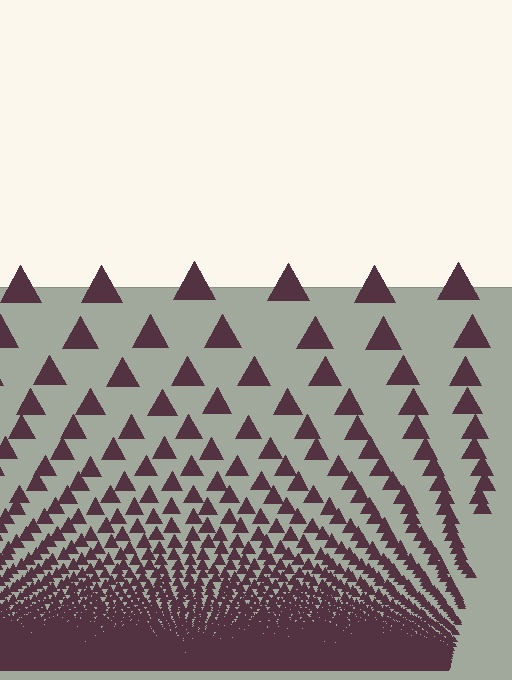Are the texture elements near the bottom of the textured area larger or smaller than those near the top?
Smaller. The gradient is inverted — elements near the bottom are smaller and denser.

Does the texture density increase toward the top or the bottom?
Density increases toward the bottom.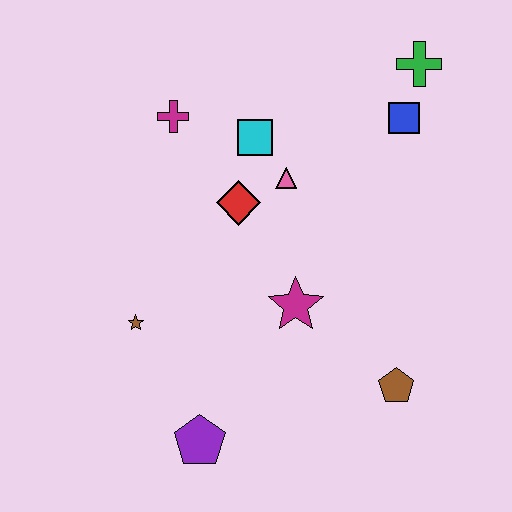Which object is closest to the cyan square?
The pink triangle is closest to the cyan square.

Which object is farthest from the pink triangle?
The purple pentagon is farthest from the pink triangle.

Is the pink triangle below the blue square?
Yes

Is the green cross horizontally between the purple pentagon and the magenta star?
No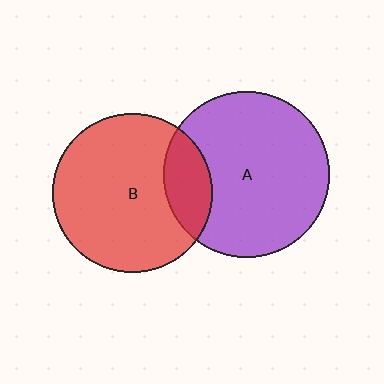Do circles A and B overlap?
Yes.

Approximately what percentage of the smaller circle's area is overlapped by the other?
Approximately 20%.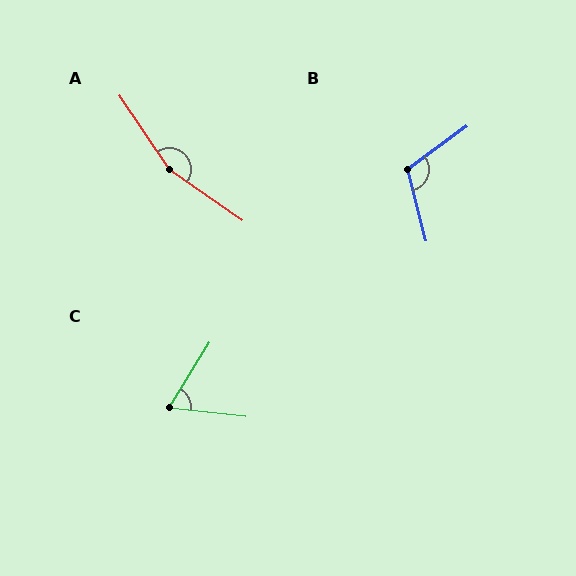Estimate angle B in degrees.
Approximately 112 degrees.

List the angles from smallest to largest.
C (64°), B (112°), A (159°).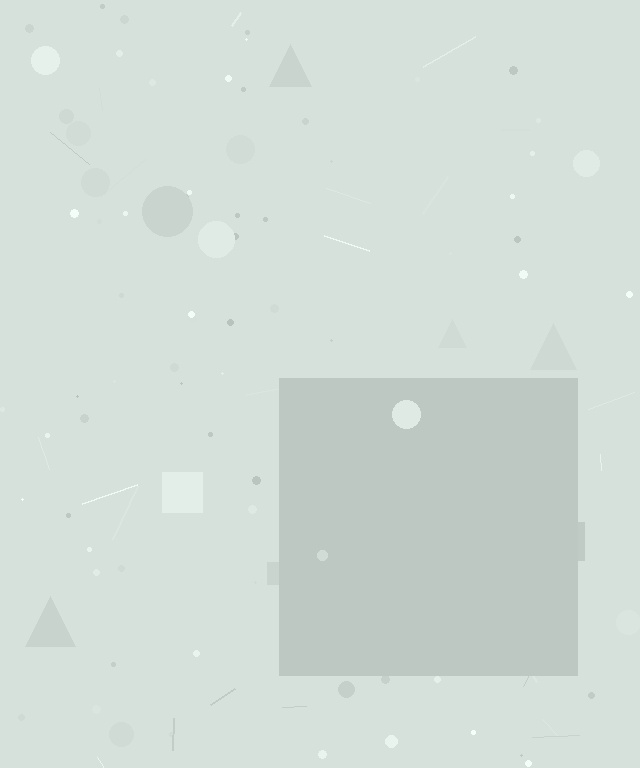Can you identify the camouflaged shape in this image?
The camouflaged shape is a square.